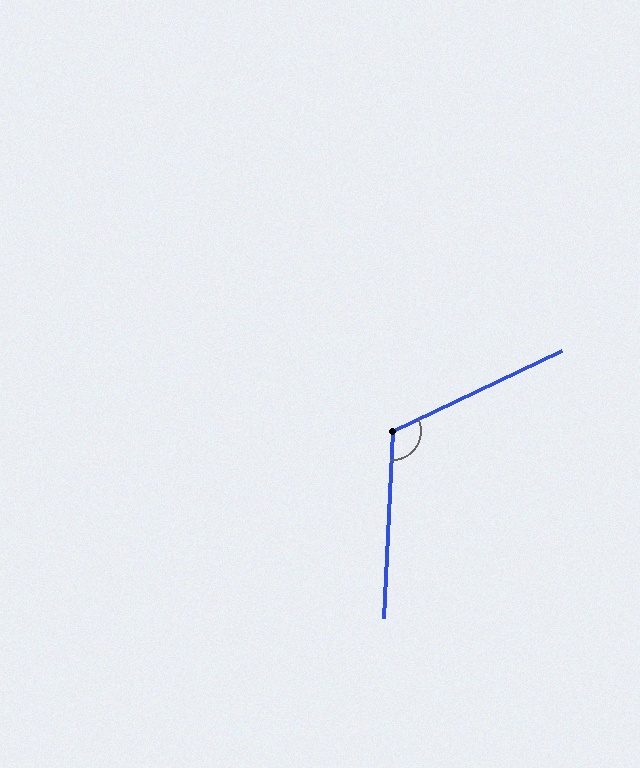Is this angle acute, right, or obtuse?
It is obtuse.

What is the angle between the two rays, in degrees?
Approximately 118 degrees.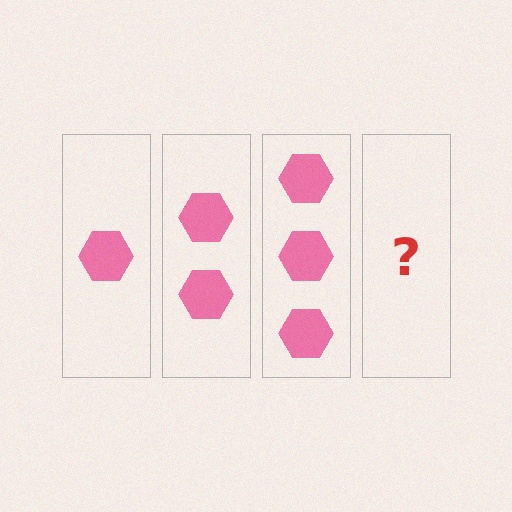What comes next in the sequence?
The next element should be 4 hexagons.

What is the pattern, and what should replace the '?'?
The pattern is that each step adds one more hexagon. The '?' should be 4 hexagons.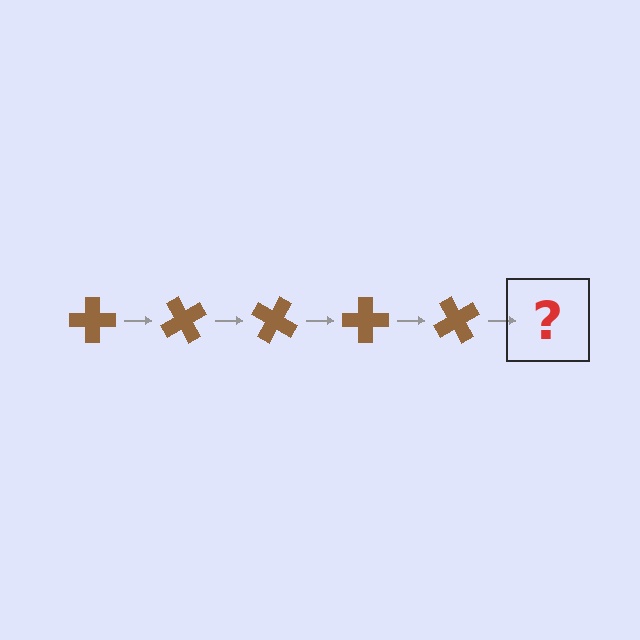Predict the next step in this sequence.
The next step is a brown cross rotated 300 degrees.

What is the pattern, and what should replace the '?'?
The pattern is that the cross rotates 60 degrees each step. The '?' should be a brown cross rotated 300 degrees.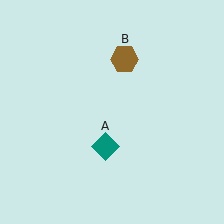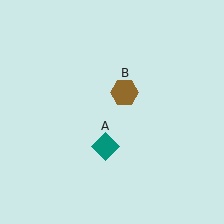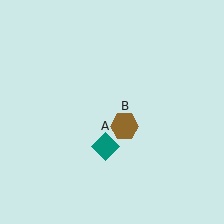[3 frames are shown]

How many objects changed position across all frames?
1 object changed position: brown hexagon (object B).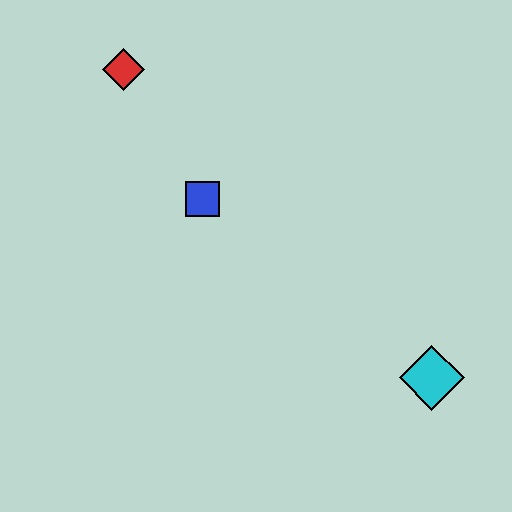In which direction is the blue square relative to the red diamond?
The blue square is below the red diamond.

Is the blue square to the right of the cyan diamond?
No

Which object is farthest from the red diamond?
The cyan diamond is farthest from the red diamond.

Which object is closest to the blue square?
The red diamond is closest to the blue square.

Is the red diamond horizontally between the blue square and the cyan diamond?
No